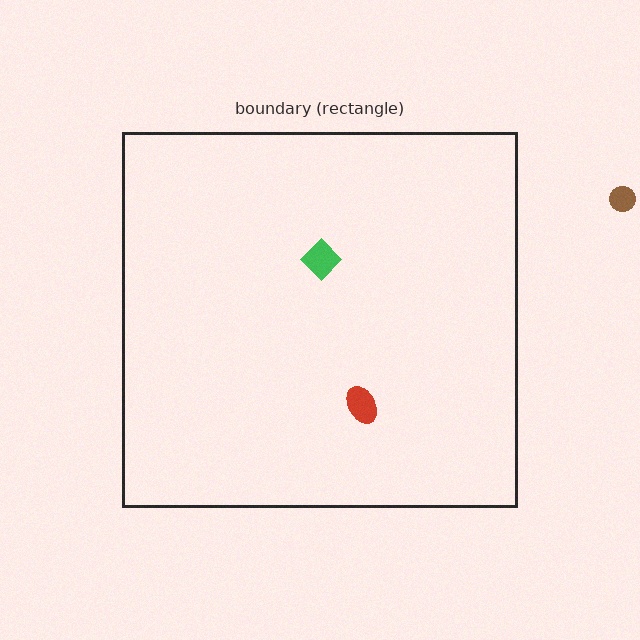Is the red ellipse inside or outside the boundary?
Inside.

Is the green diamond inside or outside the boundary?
Inside.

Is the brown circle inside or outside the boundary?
Outside.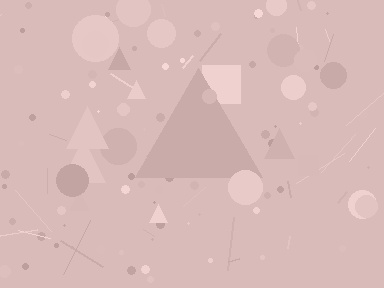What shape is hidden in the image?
A triangle is hidden in the image.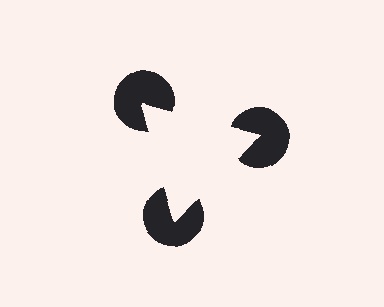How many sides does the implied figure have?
3 sides.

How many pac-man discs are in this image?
There are 3 — one at each vertex of the illusory triangle.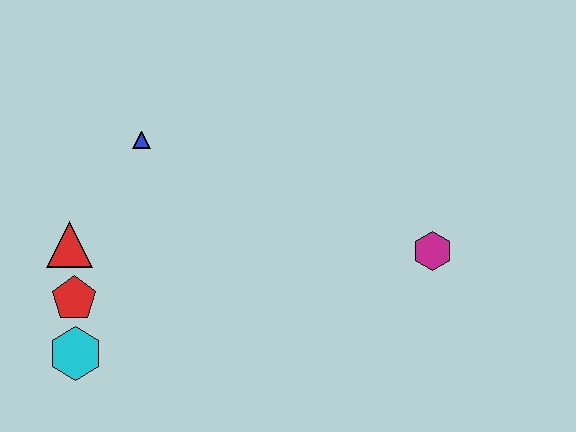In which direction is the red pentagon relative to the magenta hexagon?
The red pentagon is to the left of the magenta hexagon.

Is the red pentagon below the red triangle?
Yes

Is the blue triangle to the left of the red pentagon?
No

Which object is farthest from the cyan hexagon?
The magenta hexagon is farthest from the cyan hexagon.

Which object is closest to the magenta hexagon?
The blue triangle is closest to the magenta hexagon.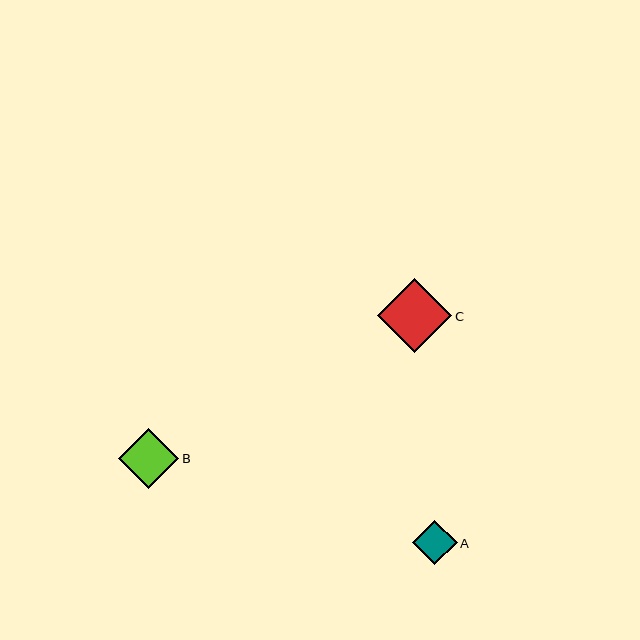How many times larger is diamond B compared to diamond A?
Diamond B is approximately 1.3 times the size of diamond A.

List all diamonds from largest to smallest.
From largest to smallest: C, B, A.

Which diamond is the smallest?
Diamond A is the smallest with a size of approximately 44 pixels.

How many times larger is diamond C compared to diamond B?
Diamond C is approximately 1.2 times the size of diamond B.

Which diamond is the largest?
Diamond C is the largest with a size of approximately 74 pixels.